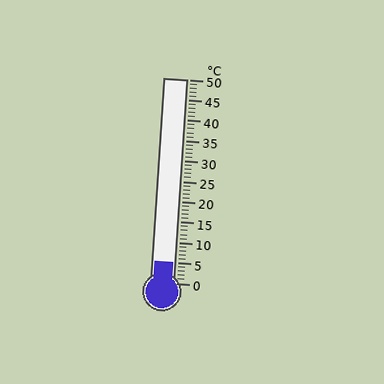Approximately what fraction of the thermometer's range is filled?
The thermometer is filled to approximately 10% of its range.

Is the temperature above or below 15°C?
The temperature is below 15°C.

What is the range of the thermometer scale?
The thermometer scale ranges from 0°C to 50°C.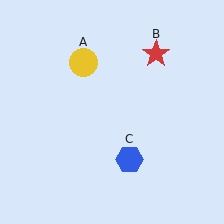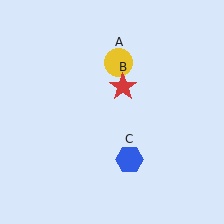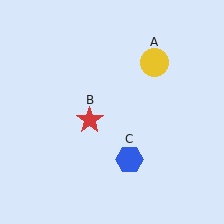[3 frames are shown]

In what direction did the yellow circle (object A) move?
The yellow circle (object A) moved right.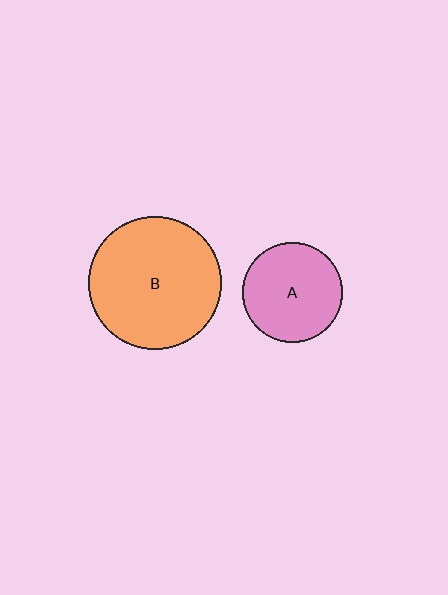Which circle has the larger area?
Circle B (orange).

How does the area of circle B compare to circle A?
Approximately 1.8 times.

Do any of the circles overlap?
No, none of the circles overlap.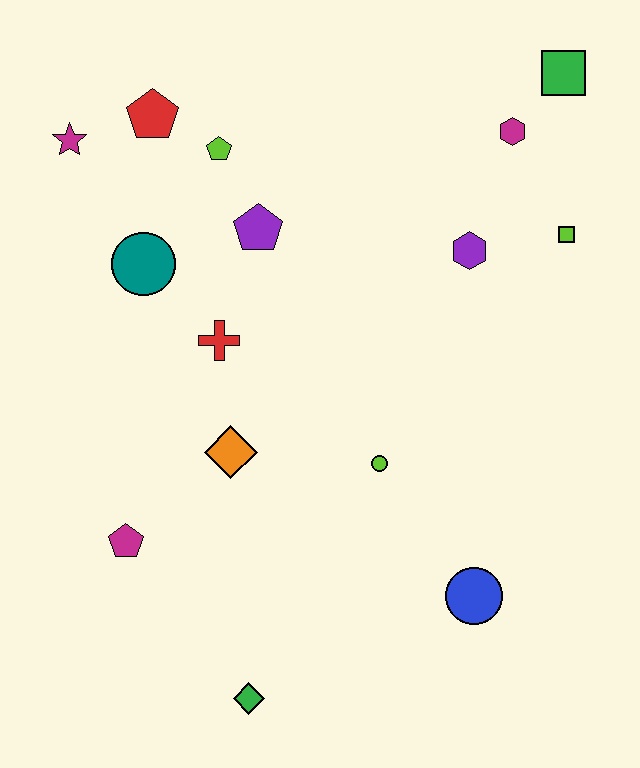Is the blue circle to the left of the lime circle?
No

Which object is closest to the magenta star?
The red pentagon is closest to the magenta star.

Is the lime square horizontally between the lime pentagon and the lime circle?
No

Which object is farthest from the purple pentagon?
The green diamond is farthest from the purple pentagon.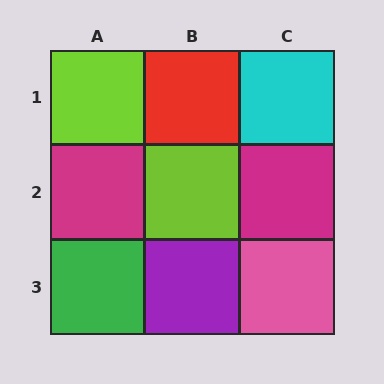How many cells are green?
1 cell is green.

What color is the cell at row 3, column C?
Pink.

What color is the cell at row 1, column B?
Red.